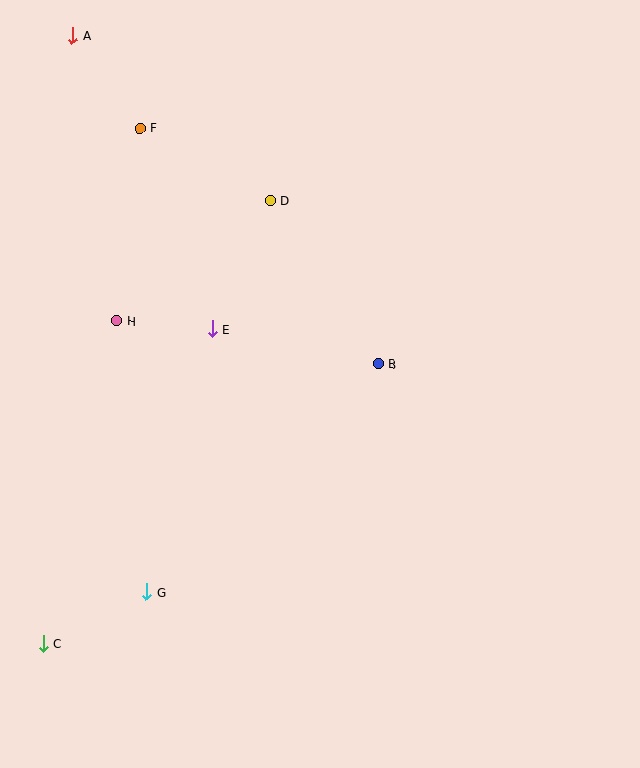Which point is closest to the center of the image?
Point B at (378, 364) is closest to the center.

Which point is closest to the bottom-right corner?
Point B is closest to the bottom-right corner.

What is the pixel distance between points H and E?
The distance between H and E is 96 pixels.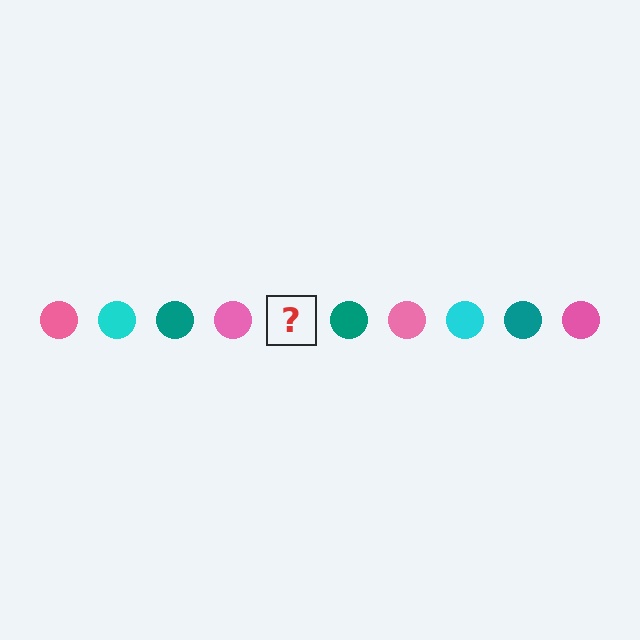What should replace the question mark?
The question mark should be replaced with a cyan circle.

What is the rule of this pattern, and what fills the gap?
The rule is that the pattern cycles through pink, cyan, teal circles. The gap should be filled with a cyan circle.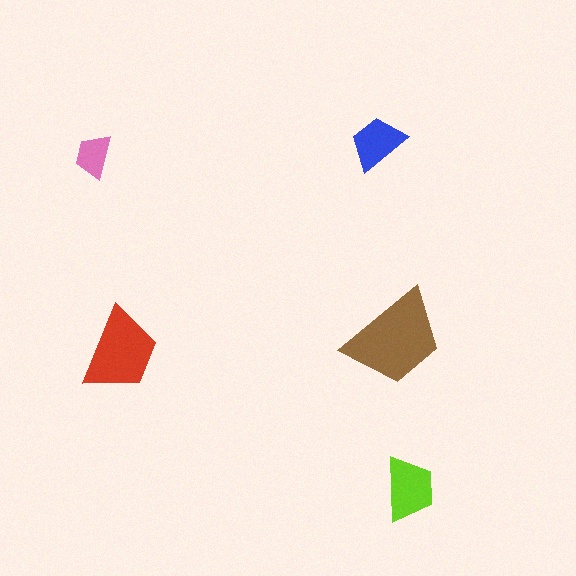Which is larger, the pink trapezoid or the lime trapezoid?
The lime one.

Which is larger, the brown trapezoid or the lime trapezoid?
The brown one.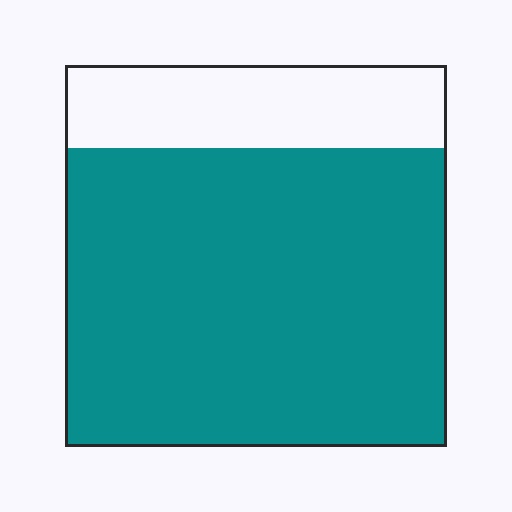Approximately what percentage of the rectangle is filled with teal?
Approximately 80%.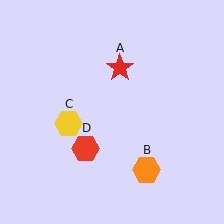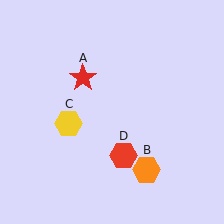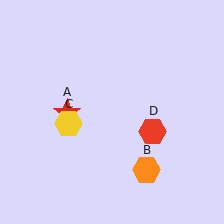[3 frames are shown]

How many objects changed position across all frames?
2 objects changed position: red star (object A), red hexagon (object D).